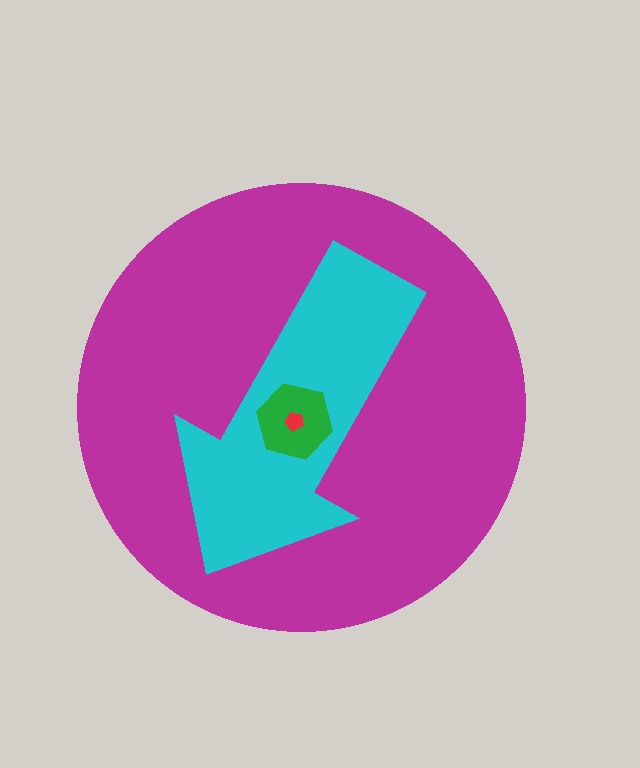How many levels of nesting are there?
4.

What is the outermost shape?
The magenta circle.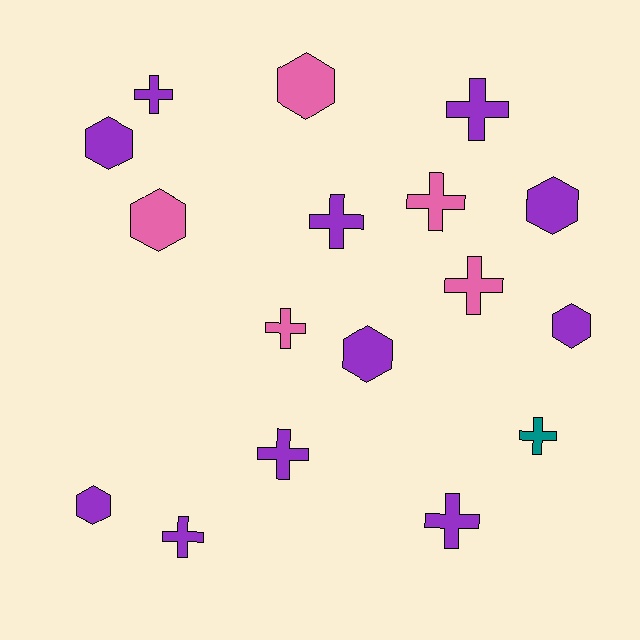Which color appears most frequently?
Purple, with 11 objects.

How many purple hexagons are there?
There are 5 purple hexagons.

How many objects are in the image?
There are 17 objects.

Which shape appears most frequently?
Cross, with 10 objects.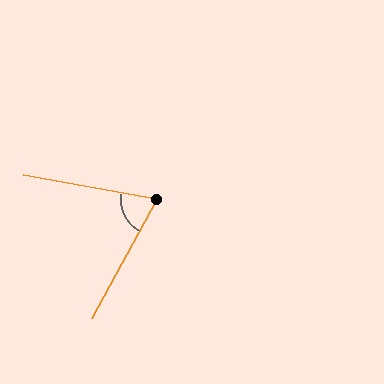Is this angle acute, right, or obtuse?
It is acute.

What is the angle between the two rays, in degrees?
Approximately 72 degrees.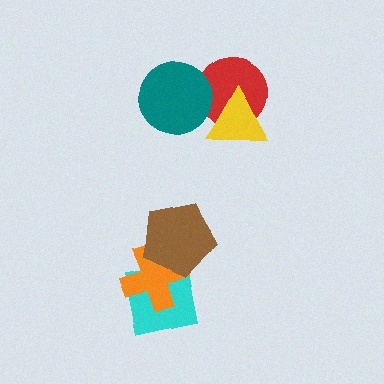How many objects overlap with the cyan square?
2 objects overlap with the cyan square.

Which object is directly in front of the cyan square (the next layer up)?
The orange cross is directly in front of the cyan square.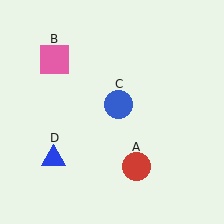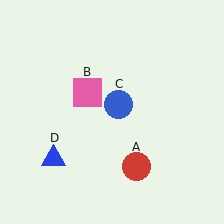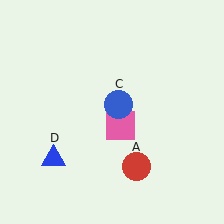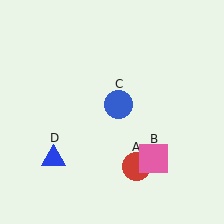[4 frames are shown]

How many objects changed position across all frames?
1 object changed position: pink square (object B).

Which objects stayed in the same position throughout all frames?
Red circle (object A) and blue circle (object C) and blue triangle (object D) remained stationary.